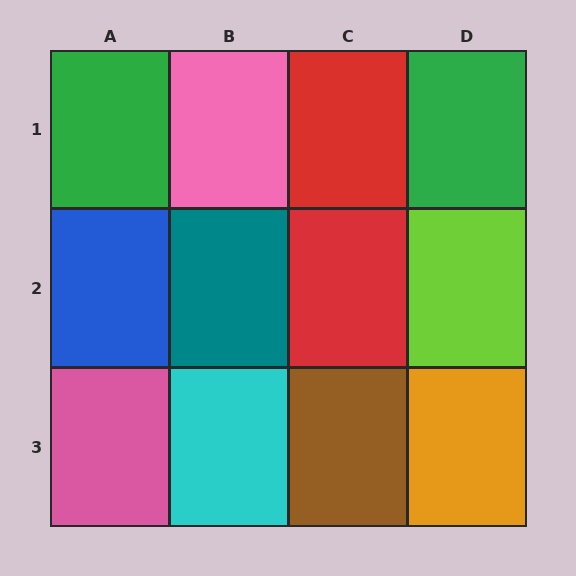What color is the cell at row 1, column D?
Green.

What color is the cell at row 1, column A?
Green.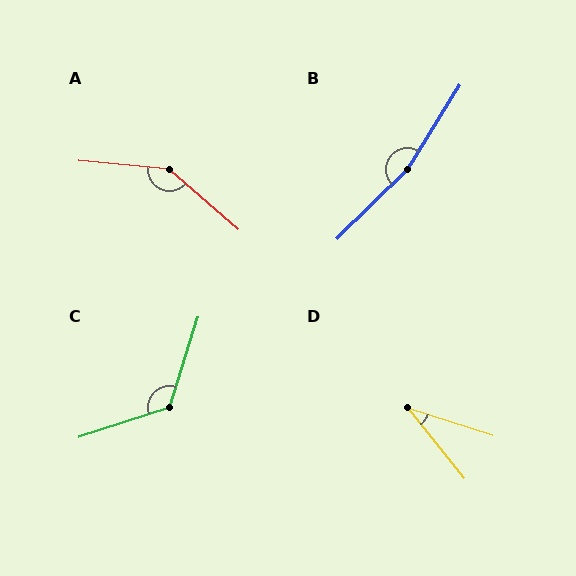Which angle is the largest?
B, at approximately 167 degrees.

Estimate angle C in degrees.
Approximately 125 degrees.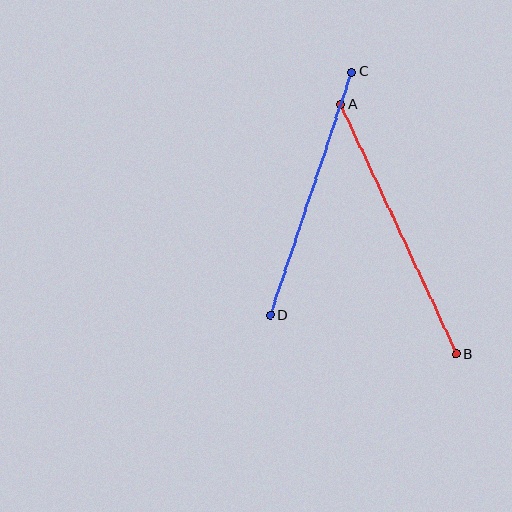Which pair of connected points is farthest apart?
Points A and B are farthest apart.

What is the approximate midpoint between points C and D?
The midpoint is at approximately (311, 194) pixels.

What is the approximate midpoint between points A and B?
The midpoint is at approximately (399, 229) pixels.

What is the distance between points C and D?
The distance is approximately 257 pixels.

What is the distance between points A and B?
The distance is approximately 275 pixels.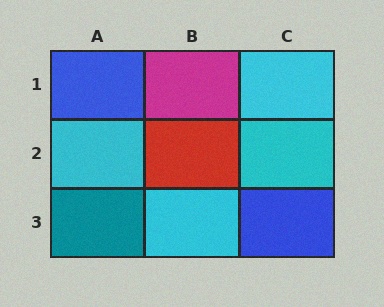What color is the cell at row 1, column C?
Cyan.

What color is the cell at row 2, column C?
Cyan.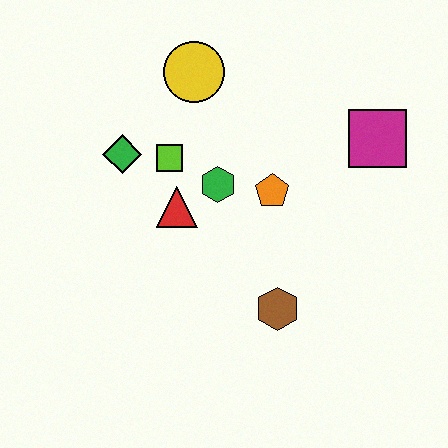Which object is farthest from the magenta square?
The green diamond is farthest from the magenta square.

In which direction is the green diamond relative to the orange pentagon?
The green diamond is to the left of the orange pentagon.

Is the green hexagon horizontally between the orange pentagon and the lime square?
Yes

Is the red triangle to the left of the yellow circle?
Yes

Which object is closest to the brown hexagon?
The orange pentagon is closest to the brown hexagon.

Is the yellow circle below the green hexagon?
No